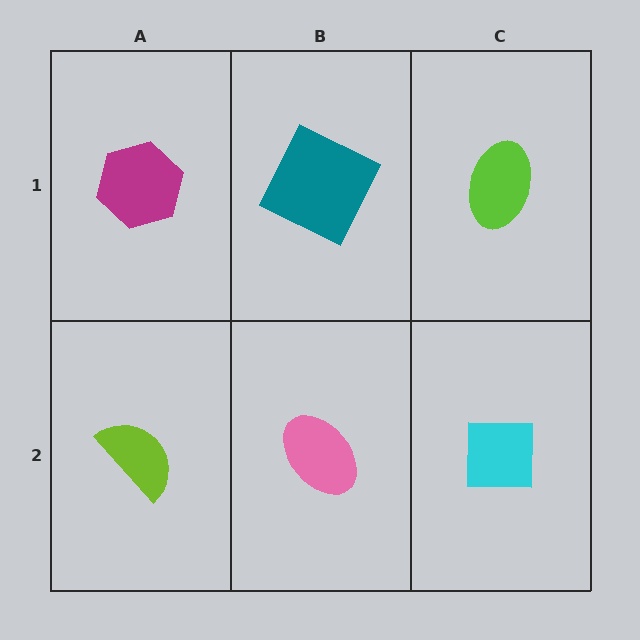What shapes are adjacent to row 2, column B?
A teal square (row 1, column B), a lime semicircle (row 2, column A), a cyan square (row 2, column C).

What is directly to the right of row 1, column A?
A teal square.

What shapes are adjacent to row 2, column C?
A lime ellipse (row 1, column C), a pink ellipse (row 2, column B).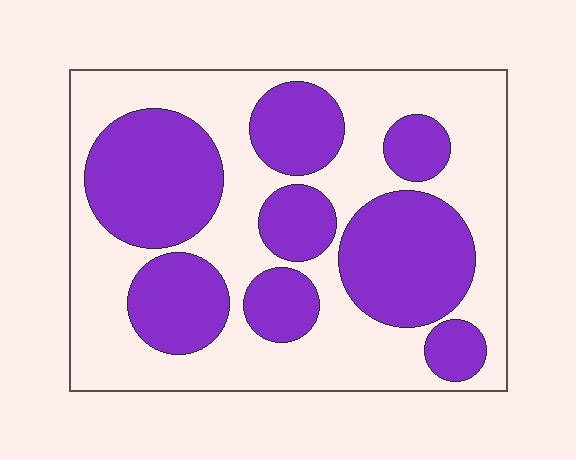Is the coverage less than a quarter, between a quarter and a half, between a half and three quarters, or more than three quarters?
Between a quarter and a half.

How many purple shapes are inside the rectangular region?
8.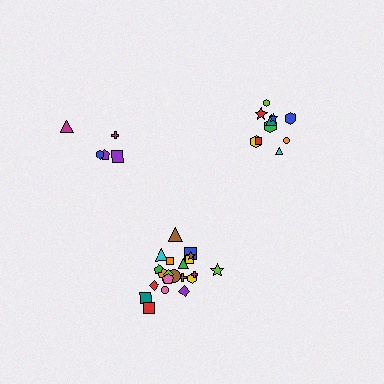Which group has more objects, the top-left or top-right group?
The top-right group.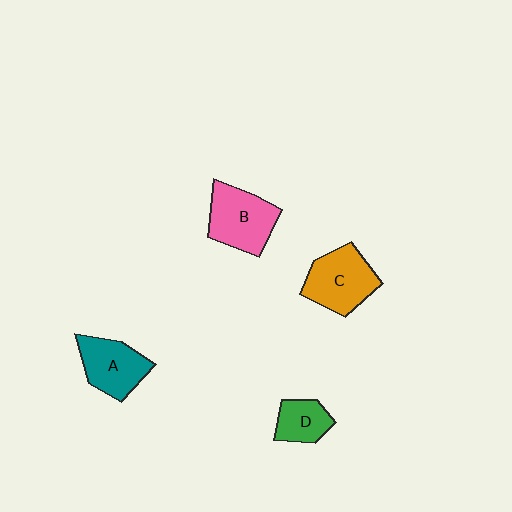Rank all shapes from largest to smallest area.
From largest to smallest: C (orange), B (pink), A (teal), D (green).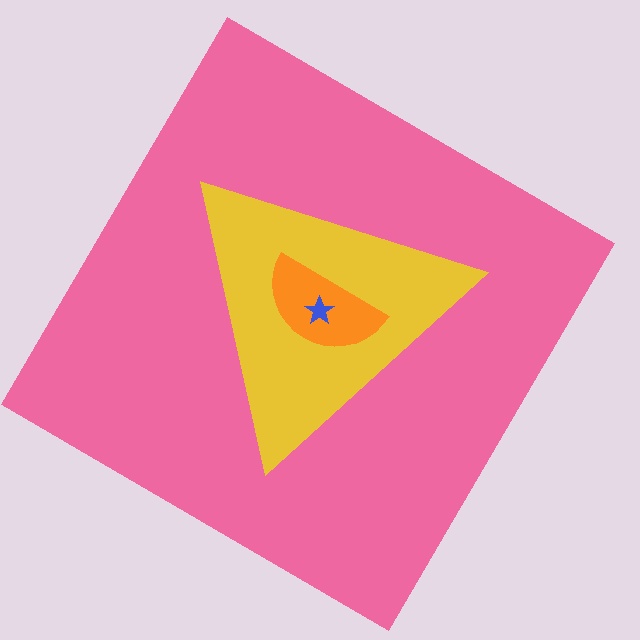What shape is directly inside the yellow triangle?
The orange semicircle.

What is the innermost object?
The blue star.